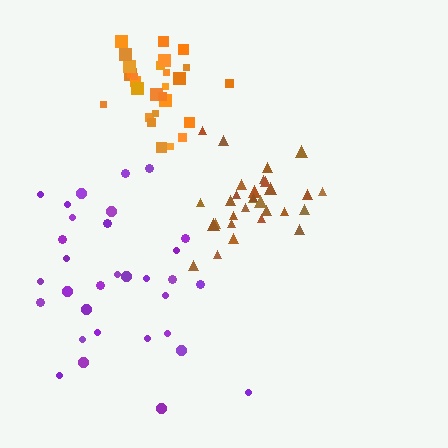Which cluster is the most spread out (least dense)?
Purple.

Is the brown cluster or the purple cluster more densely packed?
Brown.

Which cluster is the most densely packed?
Orange.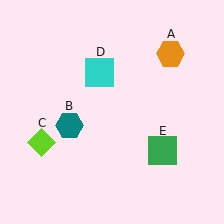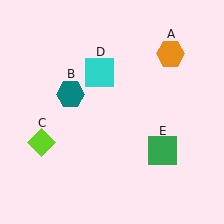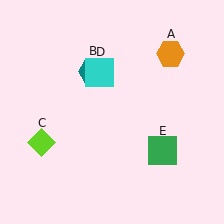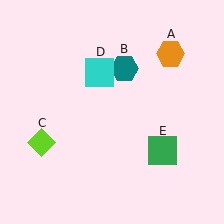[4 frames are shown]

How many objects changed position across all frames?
1 object changed position: teal hexagon (object B).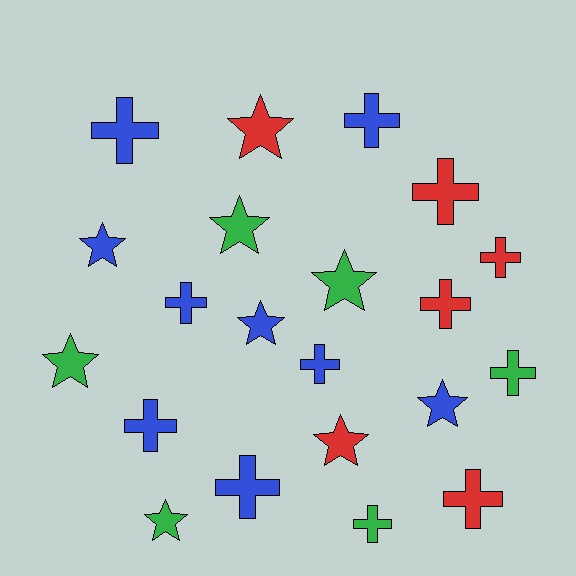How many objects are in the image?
There are 21 objects.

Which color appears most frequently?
Blue, with 9 objects.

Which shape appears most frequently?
Cross, with 12 objects.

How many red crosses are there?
There are 4 red crosses.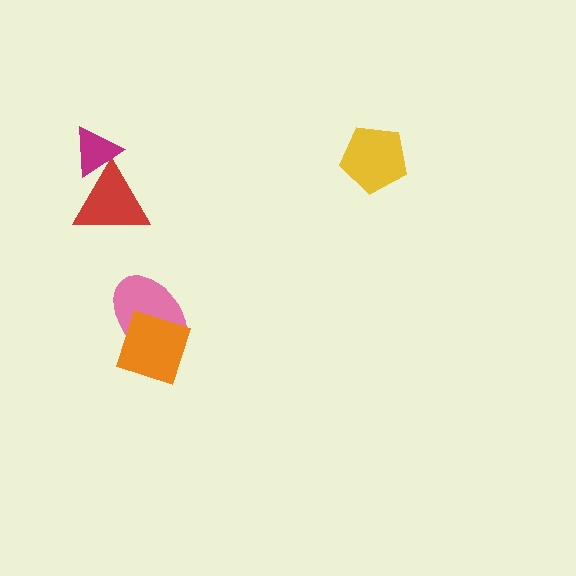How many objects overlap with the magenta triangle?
1 object overlaps with the magenta triangle.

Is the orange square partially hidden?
No, no other shape covers it.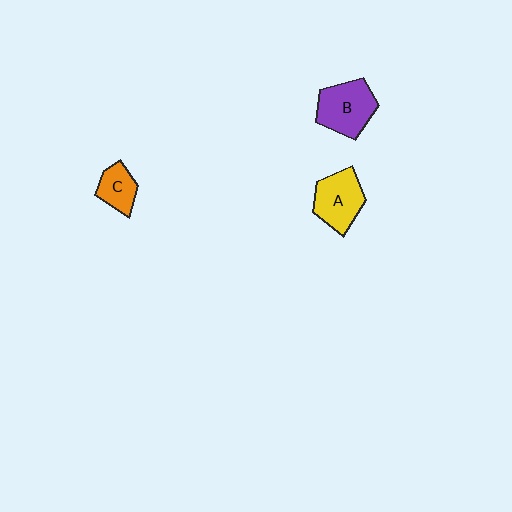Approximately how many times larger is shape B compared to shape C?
Approximately 1.8 times.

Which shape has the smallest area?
Shape C (orange).